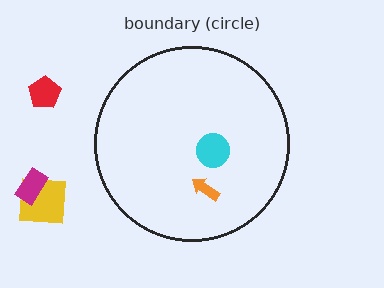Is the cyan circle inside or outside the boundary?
Inside.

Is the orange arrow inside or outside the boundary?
Inside.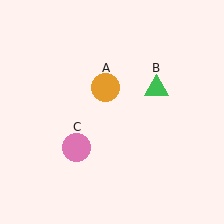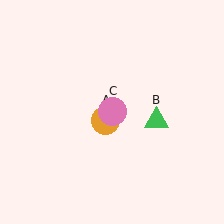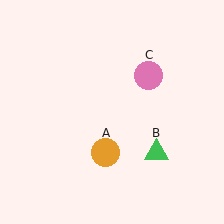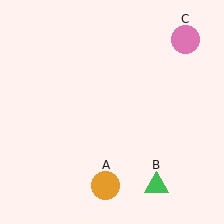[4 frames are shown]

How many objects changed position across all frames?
3 objects changed position: orange circle (object A), green triangle (object B), pink circle (object C).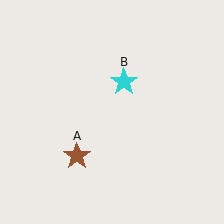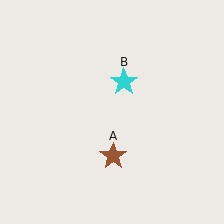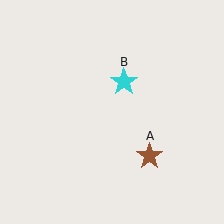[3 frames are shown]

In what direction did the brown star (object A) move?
The brown star (object A) moved right.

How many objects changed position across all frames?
1 object changed position: brown star (object A).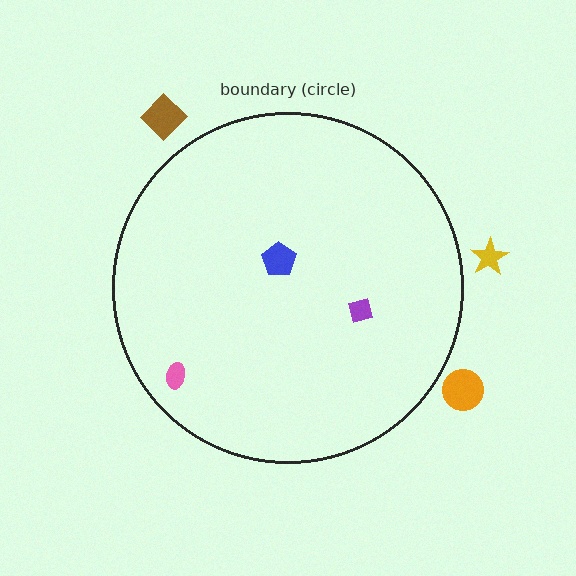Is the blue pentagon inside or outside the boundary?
Inside.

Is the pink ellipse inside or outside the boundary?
Inside.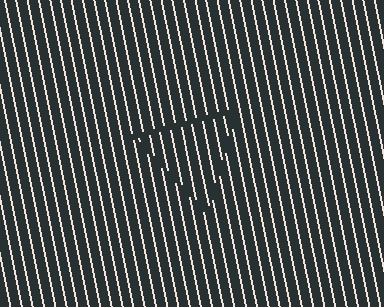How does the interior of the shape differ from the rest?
The interior of the shape contains the same grating, shifted by half a period — the contour is defined by the phase discontinuity where line-ends from the inner and outer gratings abut.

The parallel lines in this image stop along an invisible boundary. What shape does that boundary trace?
An illusory triangle. The interior of the shape contains the same grating, shifted by half a period — the contour is defined by the phase discontinuity where line-ends from the inner and outer gratings abut.